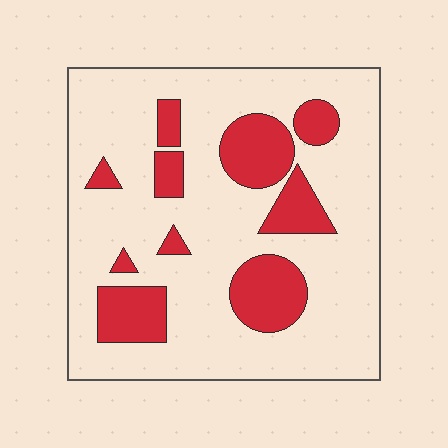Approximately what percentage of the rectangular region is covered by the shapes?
Approximately 25%.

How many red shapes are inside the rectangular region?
10.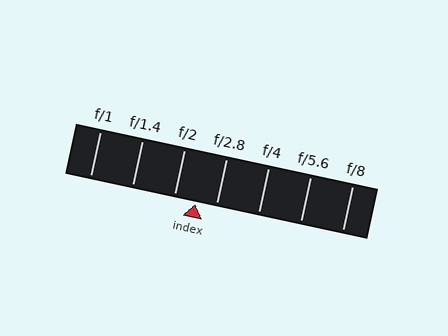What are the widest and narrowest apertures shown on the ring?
The widest aperture shown is f/1 and the narrowest is f/8.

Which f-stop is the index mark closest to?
The index mark is closest to f/2.8.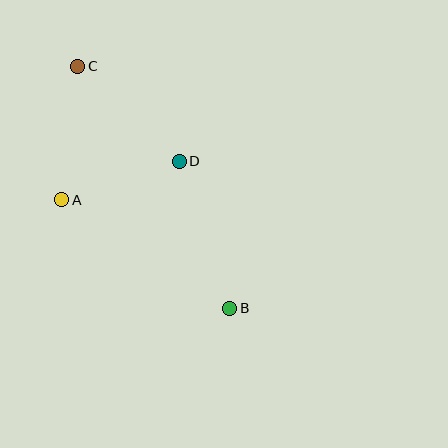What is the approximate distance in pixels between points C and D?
The distance between C and D is approximately 139 pixels.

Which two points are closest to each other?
Points A and D are closest to each other.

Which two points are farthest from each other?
Points B and C are farthest from each other.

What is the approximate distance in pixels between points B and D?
The distance between B and D is approximately 155 pixels.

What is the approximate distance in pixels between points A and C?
The distance between A and C is approximately 134 pixels.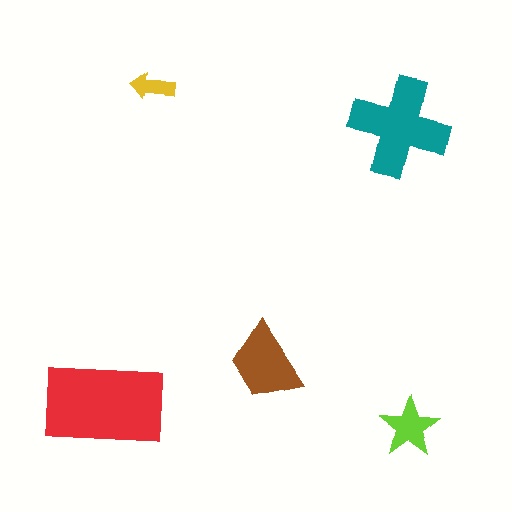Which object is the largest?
The red rectangle.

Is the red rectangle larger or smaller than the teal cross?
Larger.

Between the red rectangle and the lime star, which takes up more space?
The red rectangle.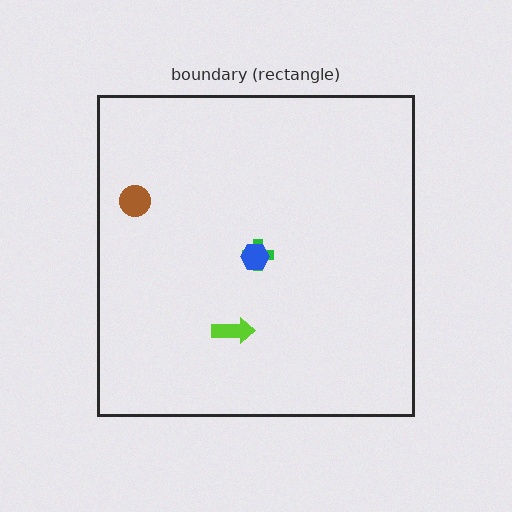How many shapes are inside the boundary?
4 inside, 0 outside.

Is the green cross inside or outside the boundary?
Inside.